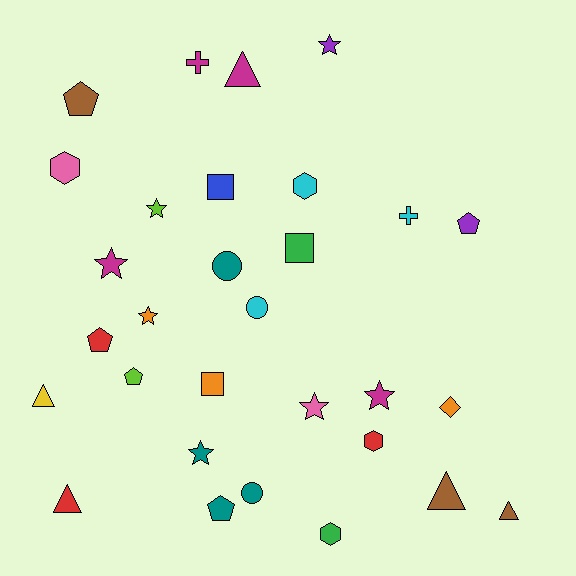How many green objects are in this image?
There are 2 green objects.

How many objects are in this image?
There are 30 objects.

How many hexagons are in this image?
There are 4 hexagons.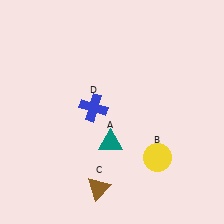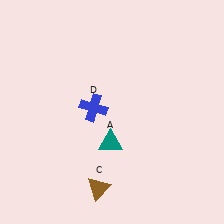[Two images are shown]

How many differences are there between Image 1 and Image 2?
There is 1 difference between the two images.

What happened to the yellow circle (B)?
The yellow circle (B) was removed in Image 2. It was in the bottom-right area of Image 1.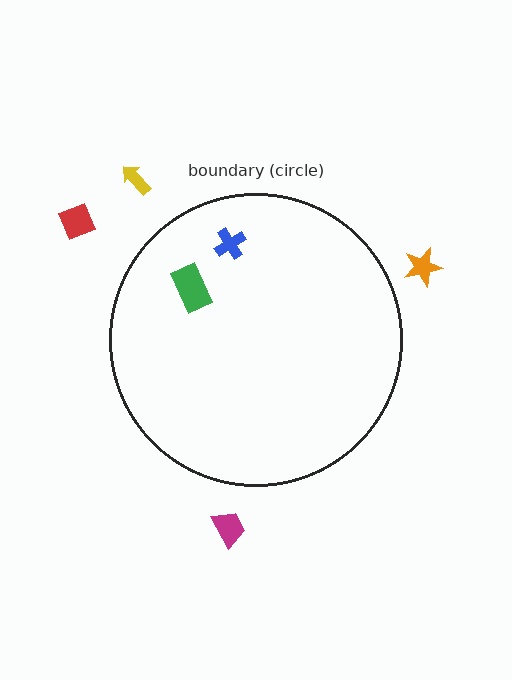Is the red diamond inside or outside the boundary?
Outside.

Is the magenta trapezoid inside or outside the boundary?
Outside.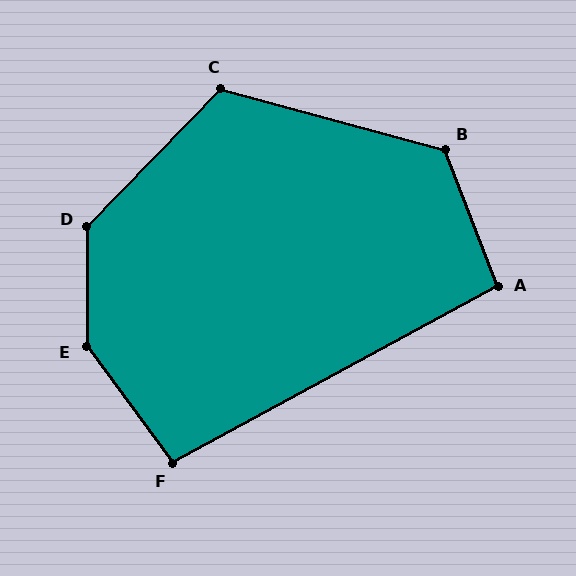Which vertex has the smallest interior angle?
A, at approximately 98 degrees.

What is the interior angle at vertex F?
Approximately 98 degrees (obtuse).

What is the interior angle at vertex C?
Approximately 119 degrees (obtuse).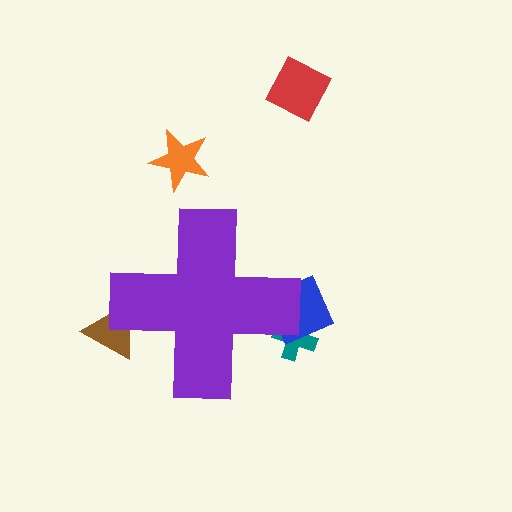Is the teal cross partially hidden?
Yes, the teal cross is partially hidden behind the purple cross.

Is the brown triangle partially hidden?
Yes, the brown triangle is partially hidden behind the purple cross.